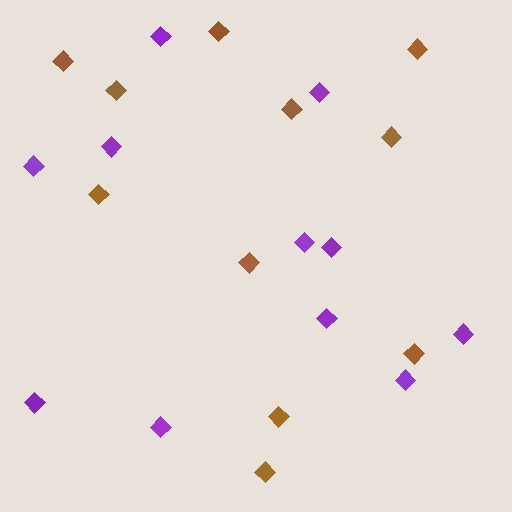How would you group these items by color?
There are 2 groups: one group of purple diamonds (11) and one group of brown diamonds (11).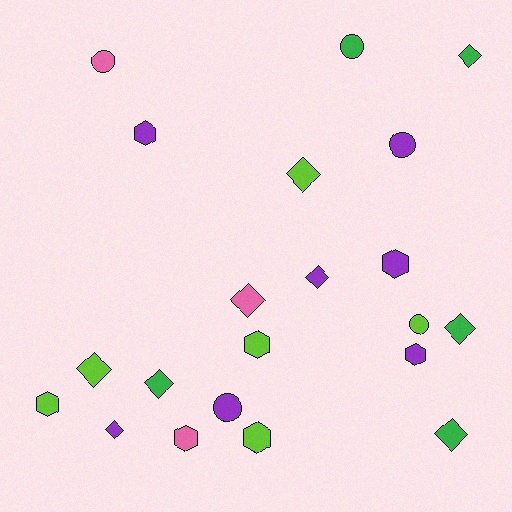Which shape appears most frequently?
Diamond, with 9 objects.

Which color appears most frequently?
Purple, with 7 objects.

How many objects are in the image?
There are 21 objects.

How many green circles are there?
There is 1 green circle.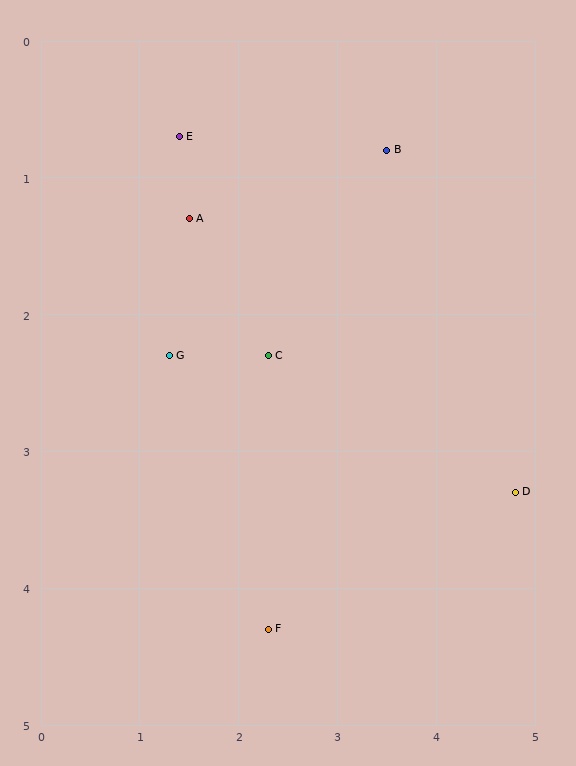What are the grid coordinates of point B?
Point B is at approximately (3.5, 0.8).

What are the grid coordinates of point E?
Point E is at approximately (1.4, 0.7).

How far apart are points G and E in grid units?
Points G and E are about 1.6 grid units apart.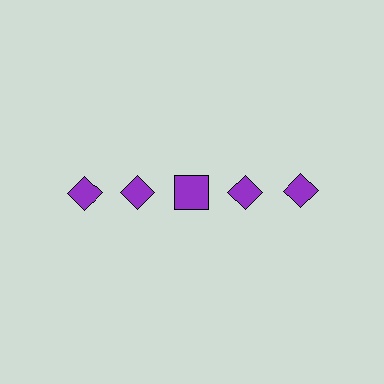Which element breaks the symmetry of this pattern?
The purple square in the top row, center column breaks the symmetry. All other shapes are purple diamonds.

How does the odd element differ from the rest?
It has a different shape: square instead of diamond.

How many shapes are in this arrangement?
There are 5 shapes arranged in a grid pattern.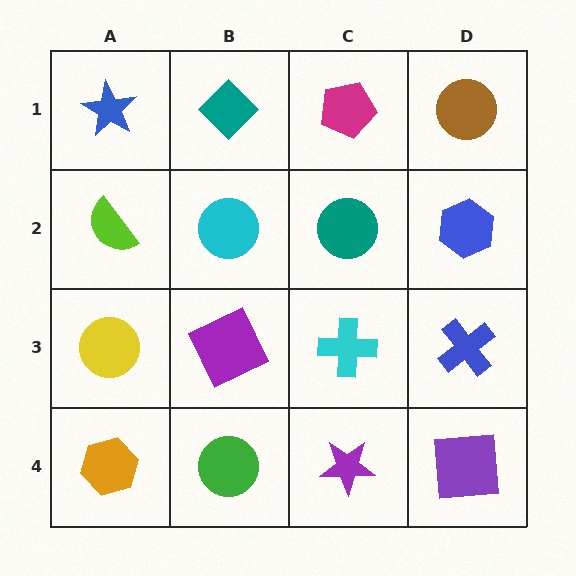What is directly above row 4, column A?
A yellow circle.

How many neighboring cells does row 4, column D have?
2.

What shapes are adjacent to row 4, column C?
A cyan cross (row 3, column C), a green circle (row 4, column B), a purple square (row 4, column D).